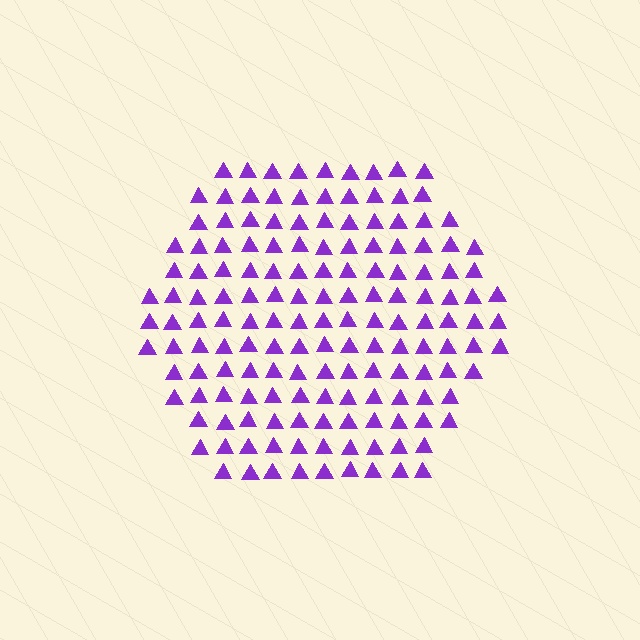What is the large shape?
The large shape is a hexagon.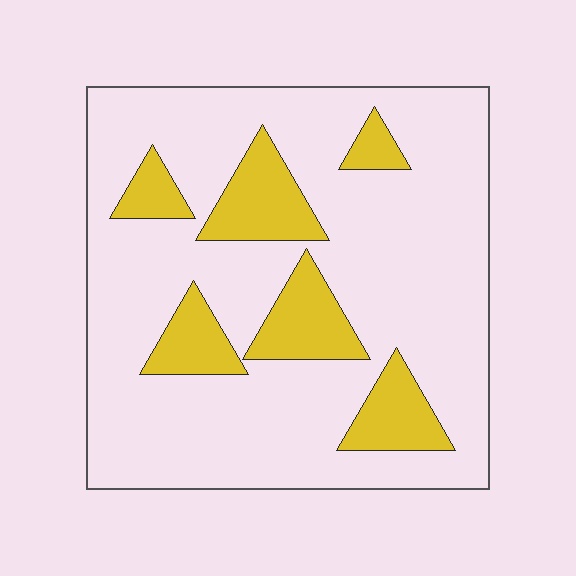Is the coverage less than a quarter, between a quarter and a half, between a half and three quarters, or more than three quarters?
Less than a quarter.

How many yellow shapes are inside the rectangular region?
6.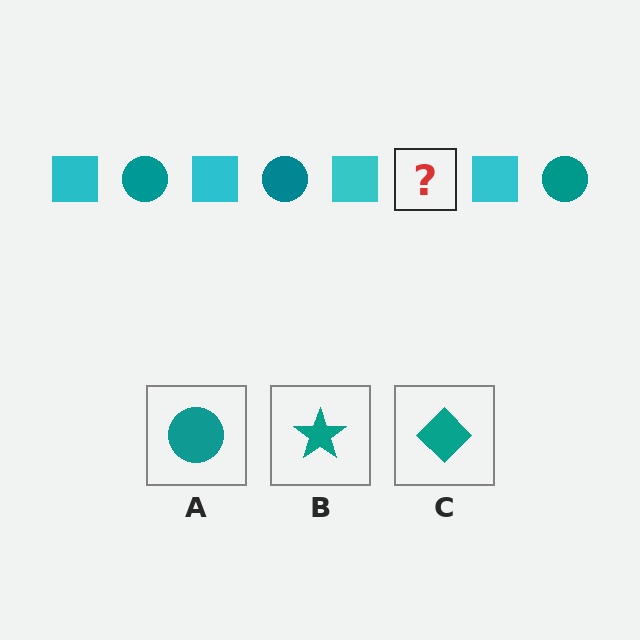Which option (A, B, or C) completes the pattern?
A.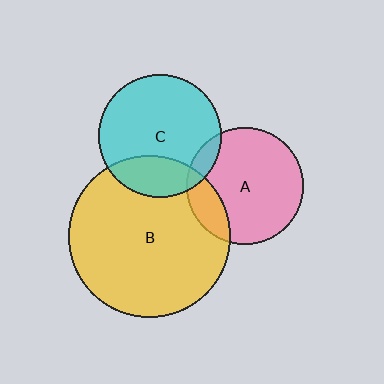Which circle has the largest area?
Circle B (yellow).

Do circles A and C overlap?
Yes.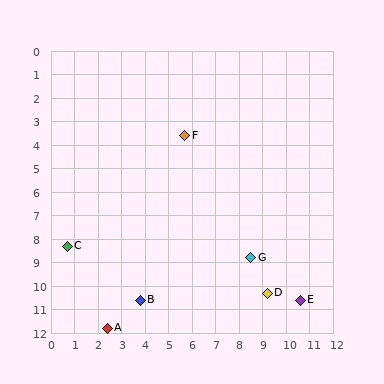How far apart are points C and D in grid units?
Points C and D are about 8.7 grid units apart.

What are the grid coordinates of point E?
Point E is at approximately (10.6, 10.6).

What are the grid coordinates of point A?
Point A is at approximately (2.4, 11.8).